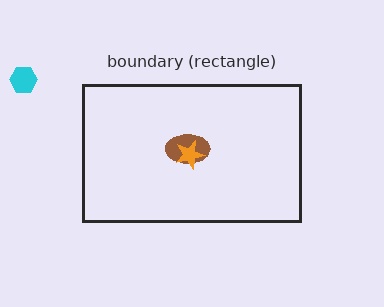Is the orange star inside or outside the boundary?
Inside.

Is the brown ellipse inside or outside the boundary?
Inside.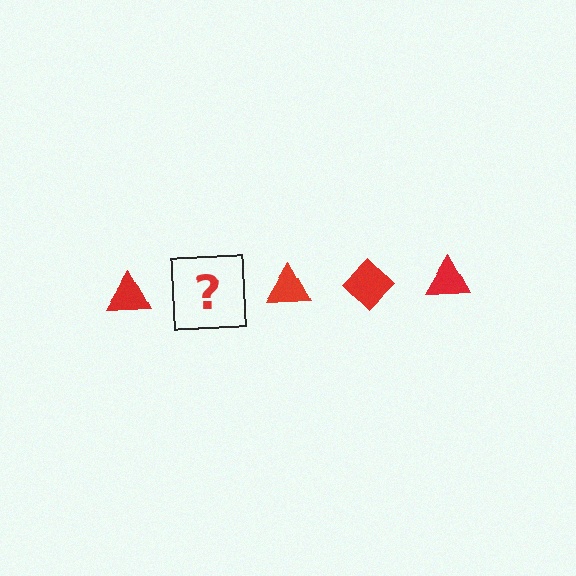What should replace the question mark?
The question mark should be replaced with a red diamond.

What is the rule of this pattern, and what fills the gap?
The rule is that the pattern cycles through triangle, diamond shapes in red. The gap should be filled with a red diamond.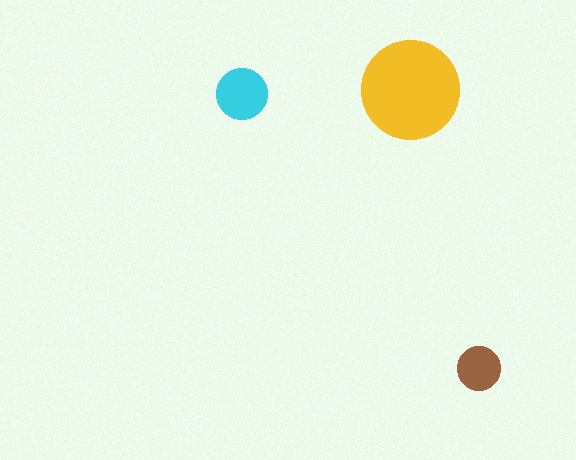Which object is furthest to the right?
The brown circle is rightmost.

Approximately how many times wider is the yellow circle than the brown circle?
About 2.5 times wider.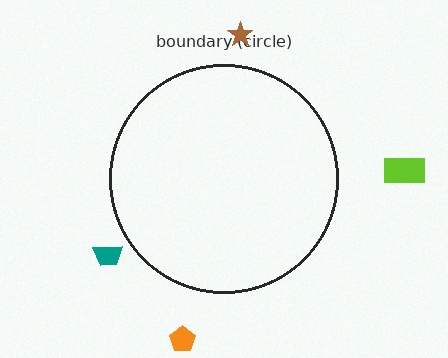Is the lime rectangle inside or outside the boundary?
Outside.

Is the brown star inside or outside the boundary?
Outside.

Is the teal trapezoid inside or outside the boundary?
Outside.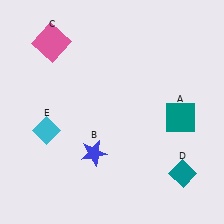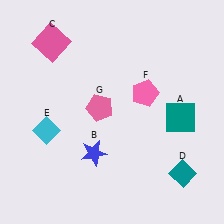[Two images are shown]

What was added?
A pink pentagon (F), a pink pentagon (G) were added in Image 2.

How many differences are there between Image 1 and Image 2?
There are 2 differences between the two images.